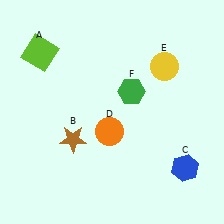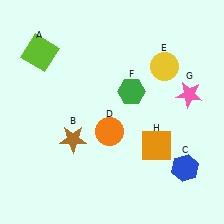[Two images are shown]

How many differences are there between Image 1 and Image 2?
There are 2 differences between the two images.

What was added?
A pink star (G), an orange square (H) were added in Image 2.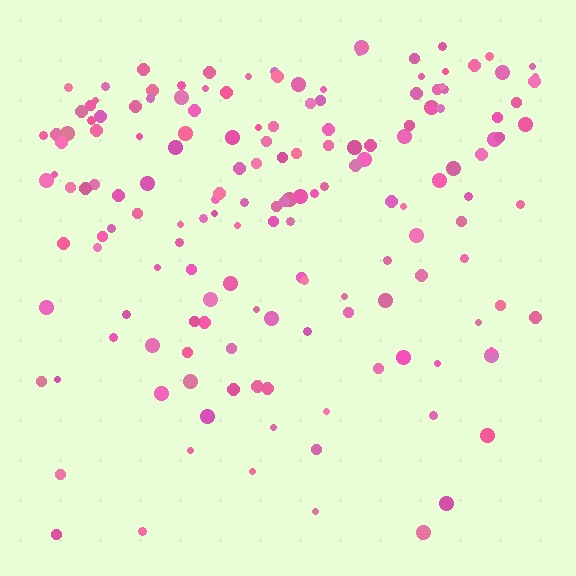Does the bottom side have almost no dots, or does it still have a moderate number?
Still a moderate number, just noticeably fewer than the top.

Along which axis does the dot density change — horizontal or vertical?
Vertical.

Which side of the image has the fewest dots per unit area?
The bottom.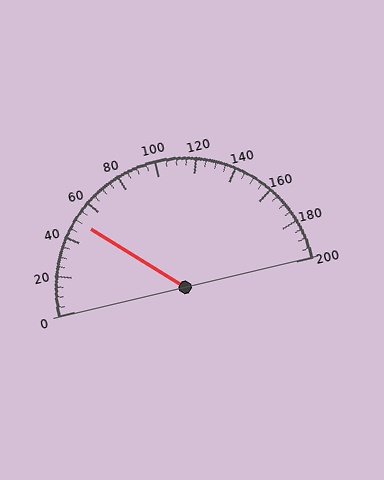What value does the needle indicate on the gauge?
The needle indicates approximately 50.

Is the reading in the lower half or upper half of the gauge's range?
The reading is in the lower half of the range (0 to 200).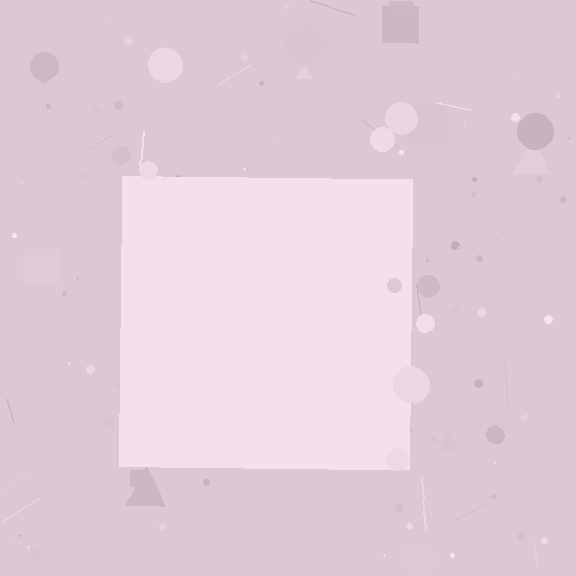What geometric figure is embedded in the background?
A square is embedded in the background.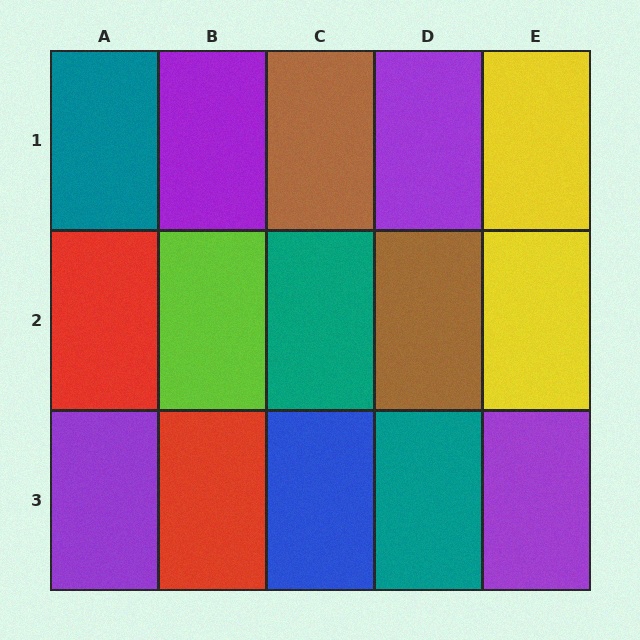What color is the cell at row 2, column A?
Red.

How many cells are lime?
1 cell is lime.